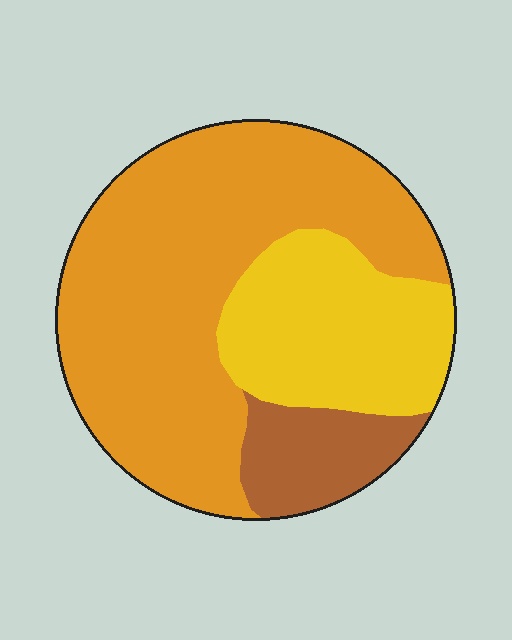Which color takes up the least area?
Brown, at roughly 10%.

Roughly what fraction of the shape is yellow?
Yellow takes up about one quarter (1/4) of the shape.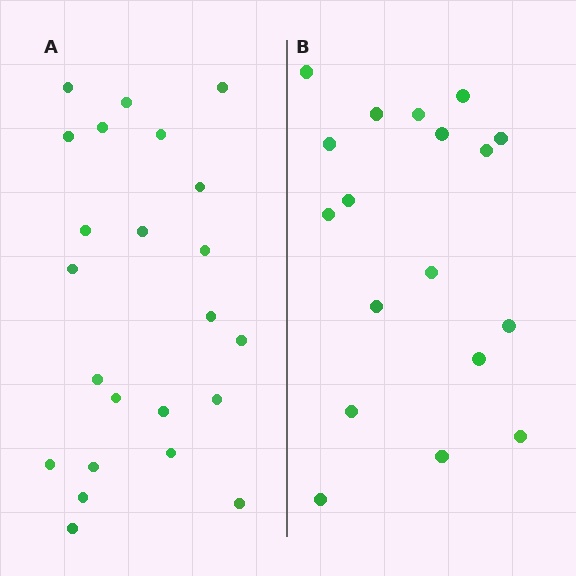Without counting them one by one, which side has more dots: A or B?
Region A (the left region) has more dots.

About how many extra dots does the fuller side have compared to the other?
Region A has about 5 more dots than region B.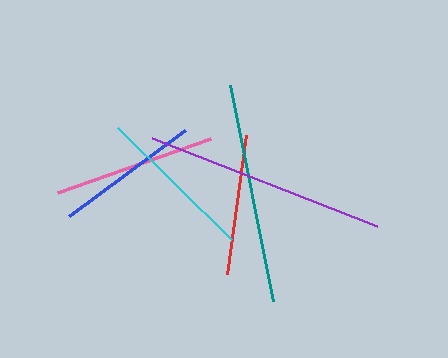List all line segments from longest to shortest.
From longest to shortest: purple, teal, pink, cyan, blue, red.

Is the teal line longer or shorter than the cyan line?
The teal line is longer than the cyan line.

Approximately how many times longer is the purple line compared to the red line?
The purple line is approximately 1.7 times the length of the red line.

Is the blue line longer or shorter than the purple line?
The purple line is longer than the blue line.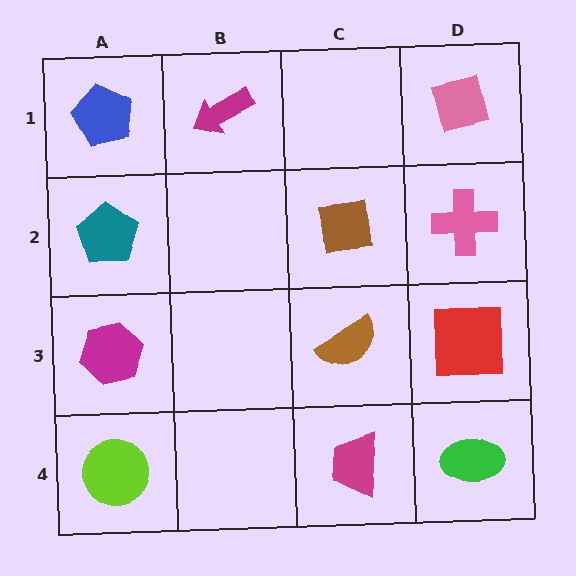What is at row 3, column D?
A red square.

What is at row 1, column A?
A blue pentagon.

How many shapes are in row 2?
3 shapes.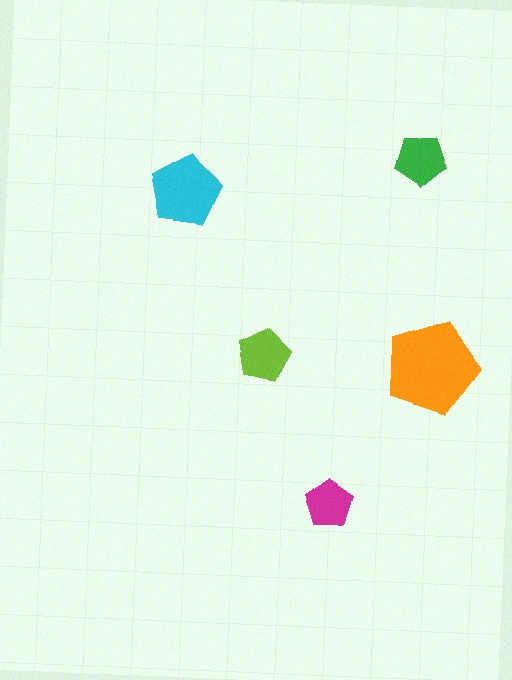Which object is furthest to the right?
The orange pentagon is rightmost.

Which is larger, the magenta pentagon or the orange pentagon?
The orange one.